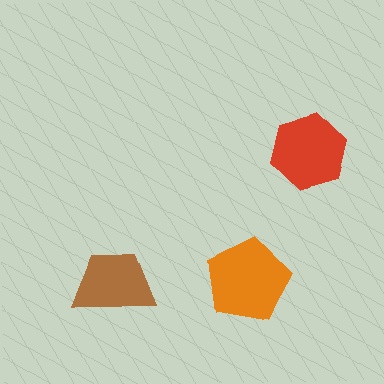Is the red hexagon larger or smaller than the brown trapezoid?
Larger.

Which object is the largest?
The orange pentagon.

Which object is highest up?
The red hexagon is topmost.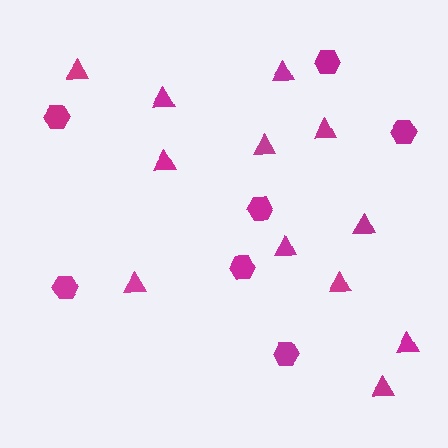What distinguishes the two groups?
There are 2 groups: one group of triangles (12) and one group of hexagons (7).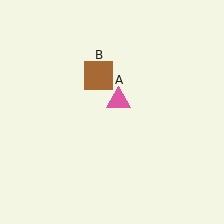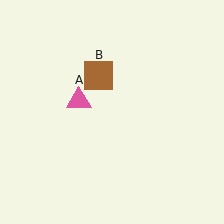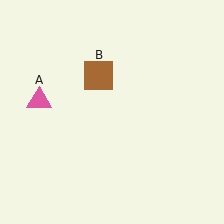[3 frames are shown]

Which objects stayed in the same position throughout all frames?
Brown square (object B) remained stationary.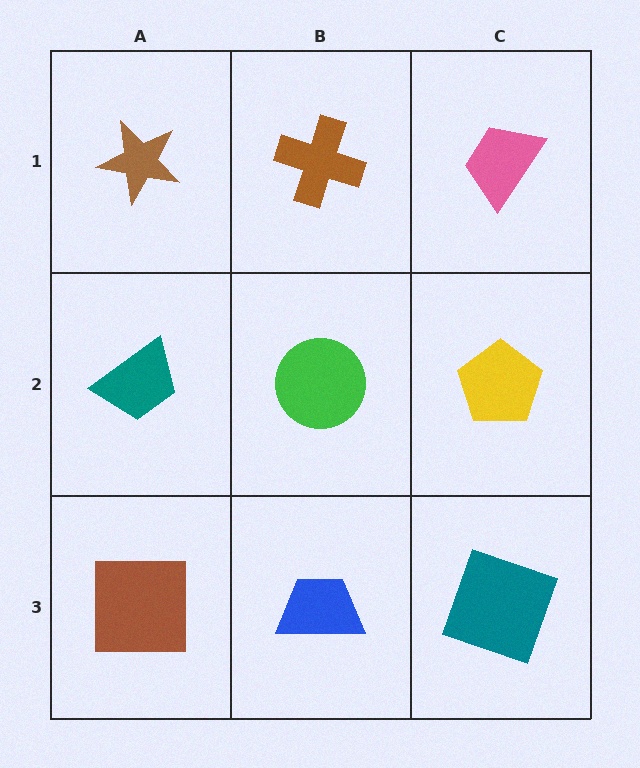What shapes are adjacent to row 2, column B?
A brown cross (row 1, column B), a blue trapezoid (row 3, column B), a teal trapezoid (row 2, column A), a yellow pentagon (row 2, column C).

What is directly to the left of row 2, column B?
A teal trapezoid.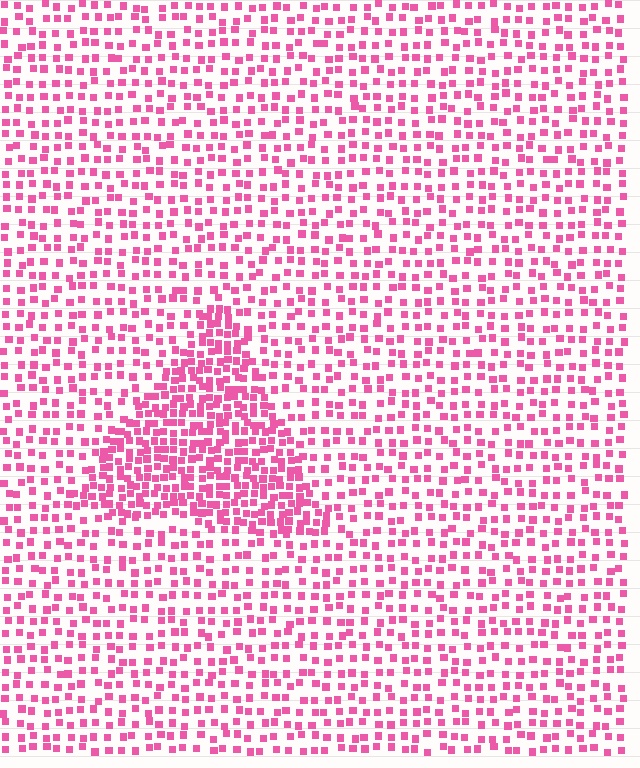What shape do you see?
I see a triangle.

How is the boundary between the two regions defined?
The boundary is defined by a change in element density (approximately 2.1x ratio). All elements are the same color, size, and shape.